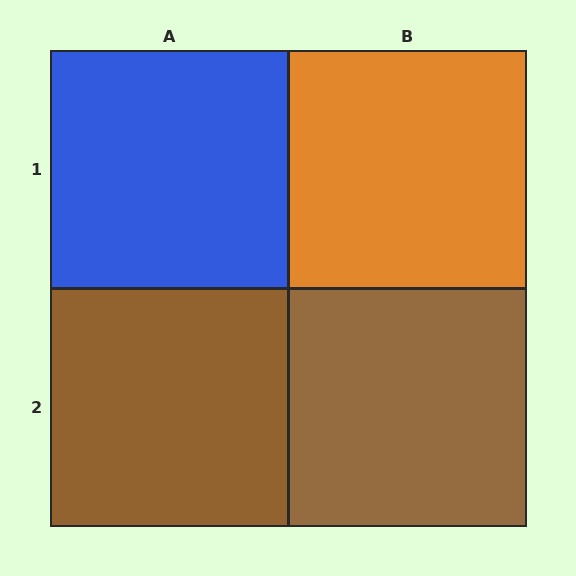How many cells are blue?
1 cell is blue.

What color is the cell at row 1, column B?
Orange.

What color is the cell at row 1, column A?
Blue.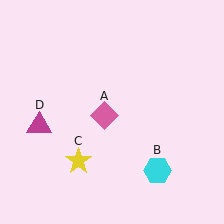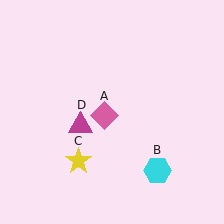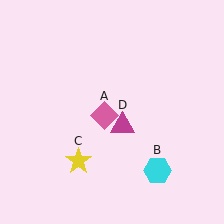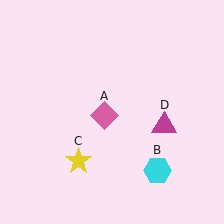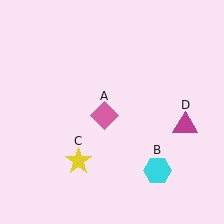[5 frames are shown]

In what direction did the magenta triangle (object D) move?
The magenta triangle (object D) moved right.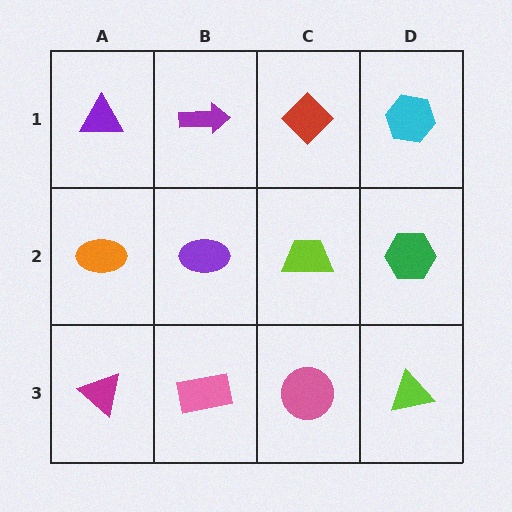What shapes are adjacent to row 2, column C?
A red diamond (row 1, column C), a pink circle (row 3, column C), a purple ellipse (row 2, column B), a green hexagon (row 2, column D).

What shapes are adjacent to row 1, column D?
A green hexagon (row 2, column D), a red diamond (row 1, column C).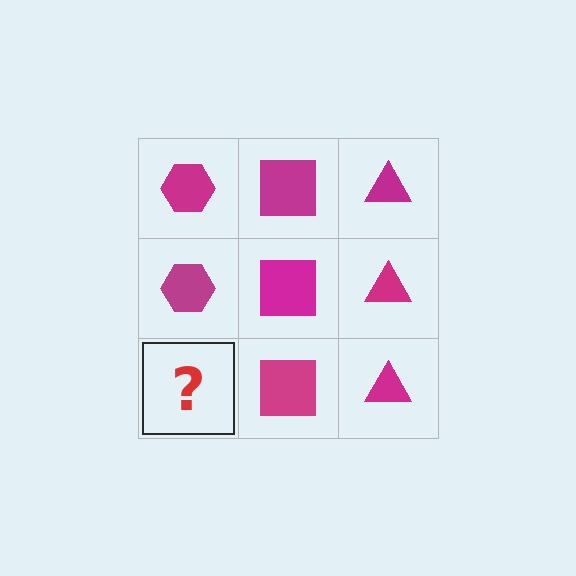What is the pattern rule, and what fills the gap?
The rule is that each column has a consistent shape. The gap should be filled with a magenta hexagon.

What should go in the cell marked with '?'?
The missing cell should contain a magenta hexagon.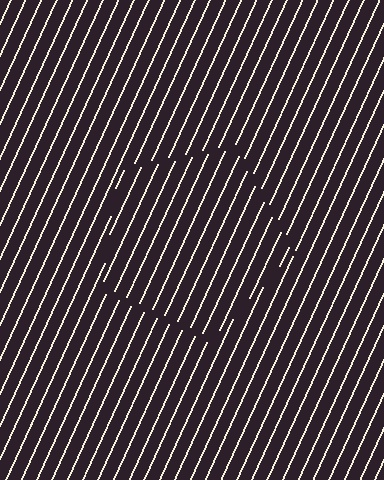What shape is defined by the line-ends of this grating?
An illusory pentagon. The interior of the shape contains the same grating, shifted by half a period — the contour is defined by the phase discontinuity where line-ends from the inner and outer gratings abut.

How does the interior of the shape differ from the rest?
The interior of the shape contains the same grating, shifted by half a period — the contour is defined by the phase discontinuity where line-ends from the inner and outer gratings abut.